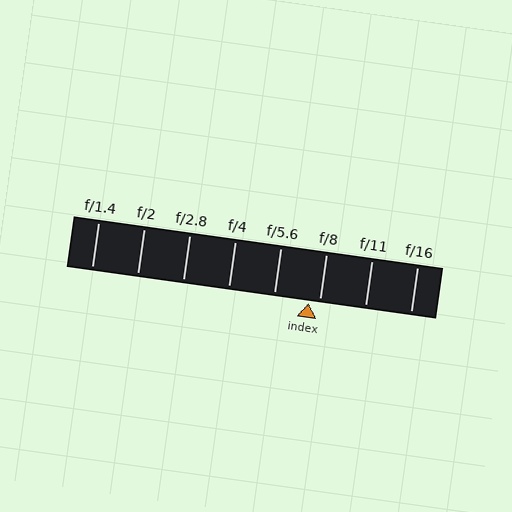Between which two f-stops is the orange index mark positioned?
The index mark is between f/5.6 and f/8.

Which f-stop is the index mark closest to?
The index mark is closest to f/8.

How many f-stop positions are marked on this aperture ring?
There are 8 f-stop positions marked.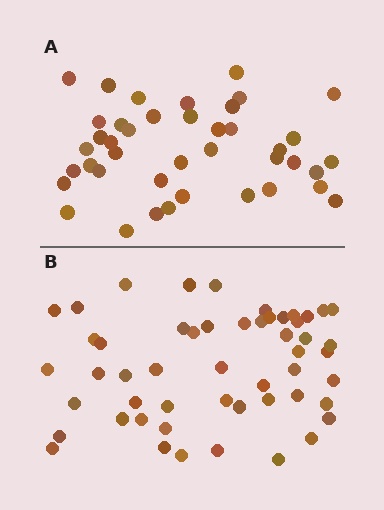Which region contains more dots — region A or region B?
Region B (the bottom region) has more dots.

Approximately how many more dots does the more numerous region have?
Region B has roughly 12 or so more dots than region A.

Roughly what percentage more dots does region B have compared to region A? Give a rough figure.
About 25% more.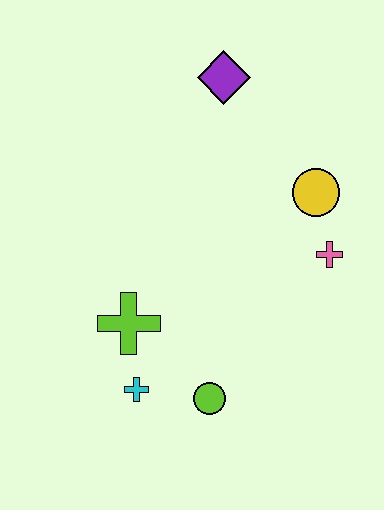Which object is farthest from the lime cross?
The purple diamond is farthest from the lime cross.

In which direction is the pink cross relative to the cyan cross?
The pink cross is to the right of the cyan cross.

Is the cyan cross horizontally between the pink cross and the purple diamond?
No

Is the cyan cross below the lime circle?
No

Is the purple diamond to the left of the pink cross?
Yes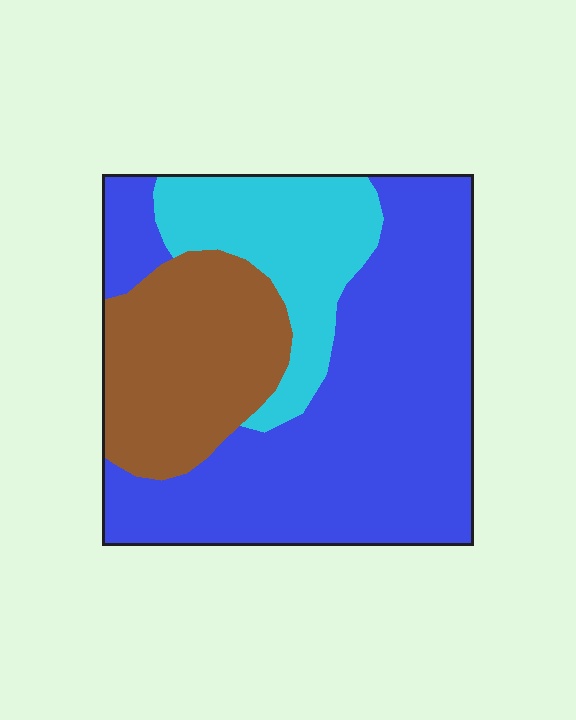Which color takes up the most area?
Blue, at roughly 55%.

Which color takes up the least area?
Cyan, at roughly 20%.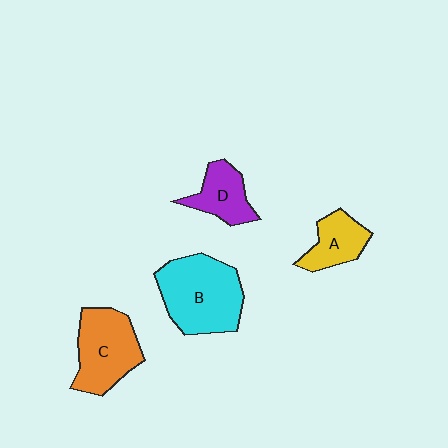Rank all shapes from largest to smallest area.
From largest to smallest: B (cyan), C (orange), D (purple), A (yellow).